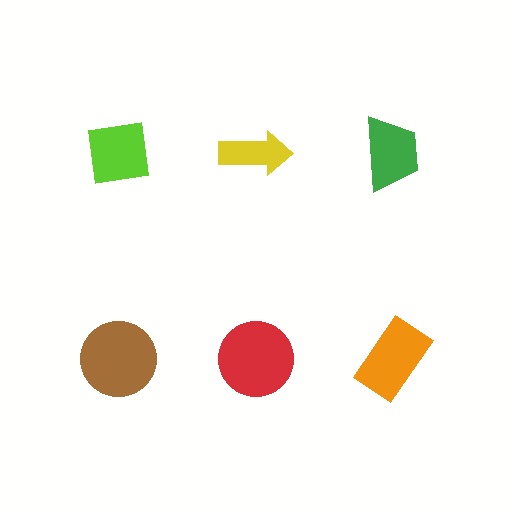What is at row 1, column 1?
A lime square.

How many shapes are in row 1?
3 shapes.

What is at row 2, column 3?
An orange rectangle.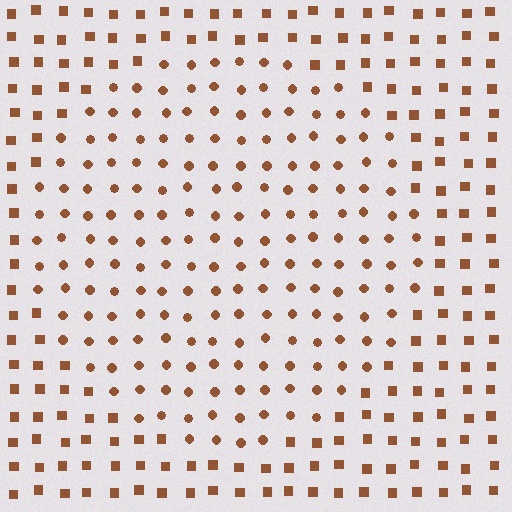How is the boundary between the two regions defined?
The boundary is defined by a change in element shape: circles inside vs. squares outside. All elements share the same color and spacing.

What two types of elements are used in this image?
The image uses circles inside the circle region and squares outside it.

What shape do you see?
I see a circle.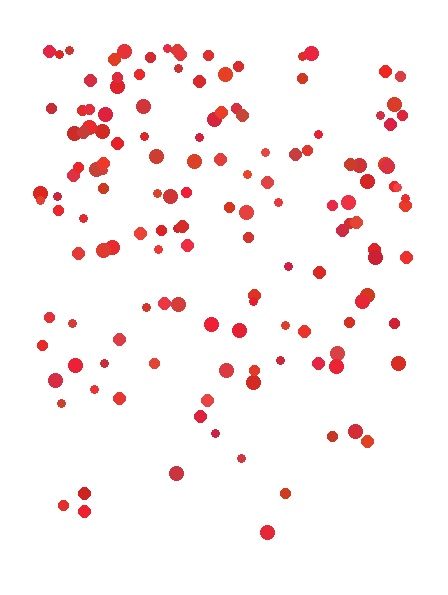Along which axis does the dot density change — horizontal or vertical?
Vertical.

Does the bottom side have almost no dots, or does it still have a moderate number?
Still a moderate number, just noticeably fewer than the top.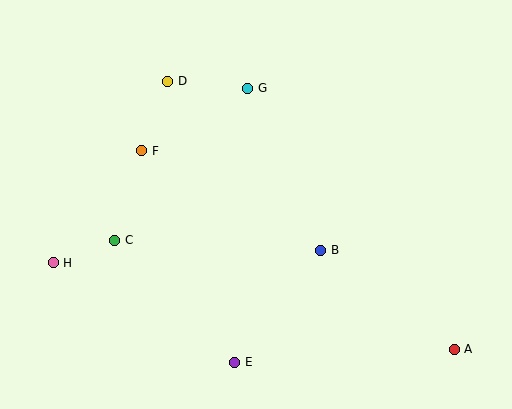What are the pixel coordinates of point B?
Point B is at (321, 250).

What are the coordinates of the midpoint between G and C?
The midpoint between G and C is at (181, 164).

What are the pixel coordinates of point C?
Point C is at (115, 240).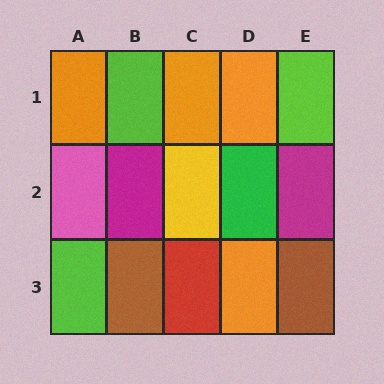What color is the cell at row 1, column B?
Lime.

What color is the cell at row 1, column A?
Orange.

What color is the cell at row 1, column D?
Orange.